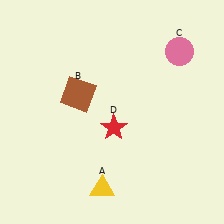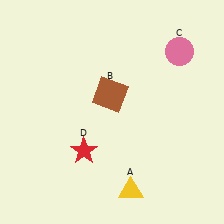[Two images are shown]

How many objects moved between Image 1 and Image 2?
3 objects moved between the two images.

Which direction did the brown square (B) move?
The brown square (B) moved right.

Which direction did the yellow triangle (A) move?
The yellow triangle (A) moved right.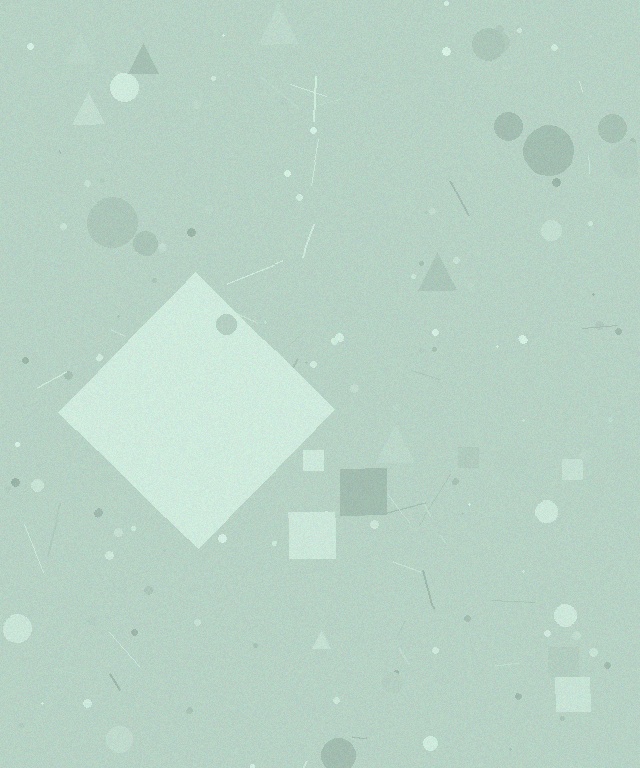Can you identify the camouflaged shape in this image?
The camouflaged shape is a diamond.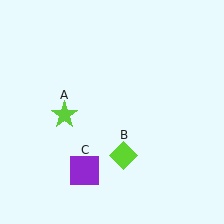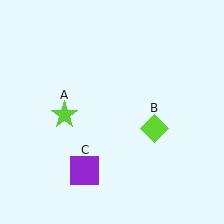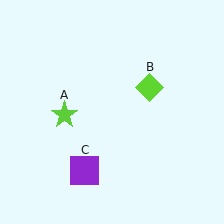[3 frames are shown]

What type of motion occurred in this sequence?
The lime diamond (object B) rotated counterclockwise around the center of the scene.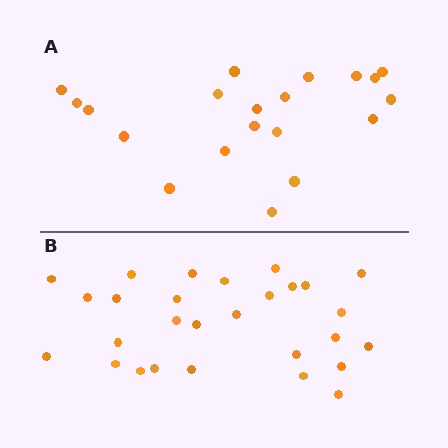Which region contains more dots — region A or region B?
Region B (the bottom region) has more dots.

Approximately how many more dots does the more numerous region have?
Region B has roughly 8 or so more dots than region A.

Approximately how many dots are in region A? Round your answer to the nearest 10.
About 20 dots.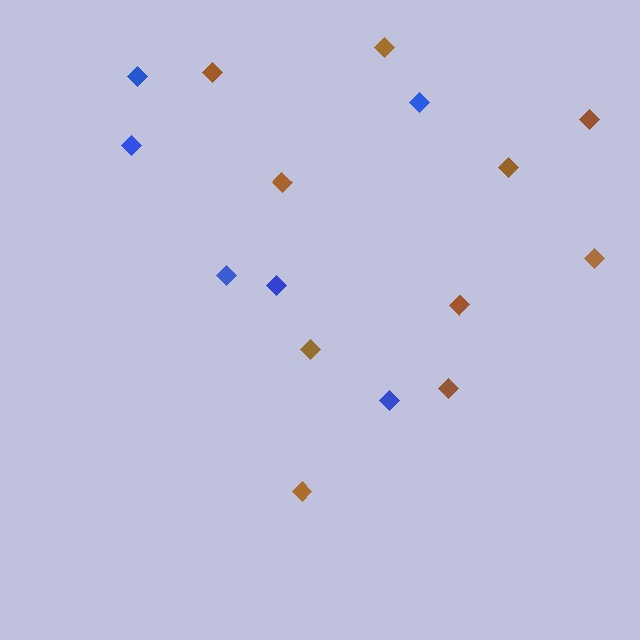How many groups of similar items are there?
There are 2 groups: one group of brown diamonds (10) and one group of blue diamonds (6).